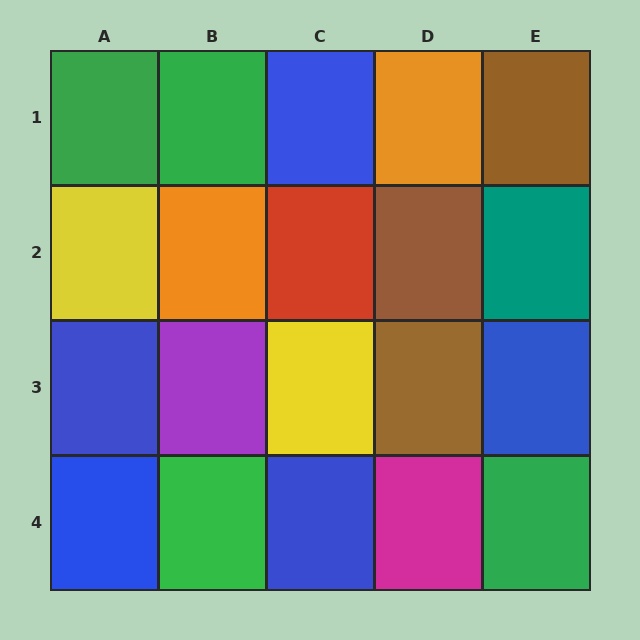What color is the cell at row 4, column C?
Blue.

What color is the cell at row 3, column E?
Blue.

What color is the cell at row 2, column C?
Red.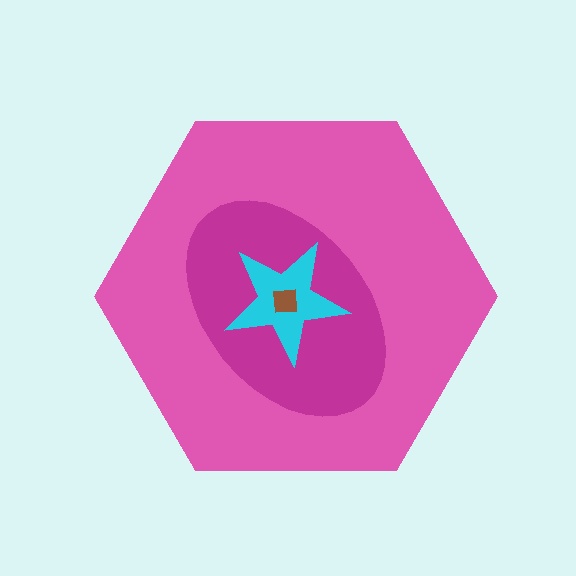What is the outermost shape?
The pink hexagon.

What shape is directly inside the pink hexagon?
The magenta ellipse.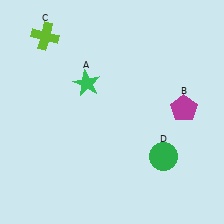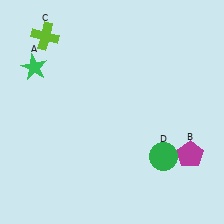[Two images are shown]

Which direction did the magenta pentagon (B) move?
The magenta pentagon (B) moved down.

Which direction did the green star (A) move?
The green star (A) moved left.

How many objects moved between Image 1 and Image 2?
2 objects moved between the two images.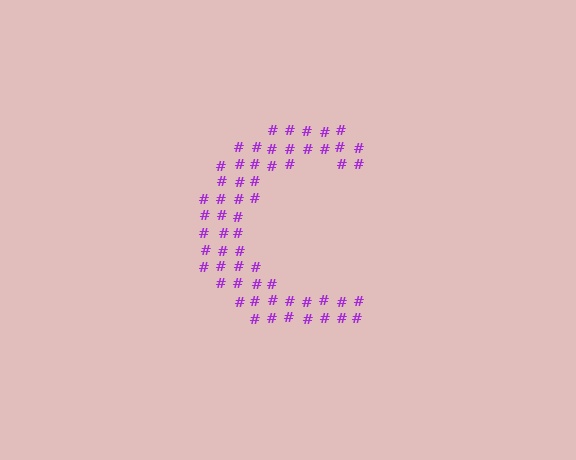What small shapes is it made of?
It is made of small hash symbols.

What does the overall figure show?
The overall figure shows the letter C.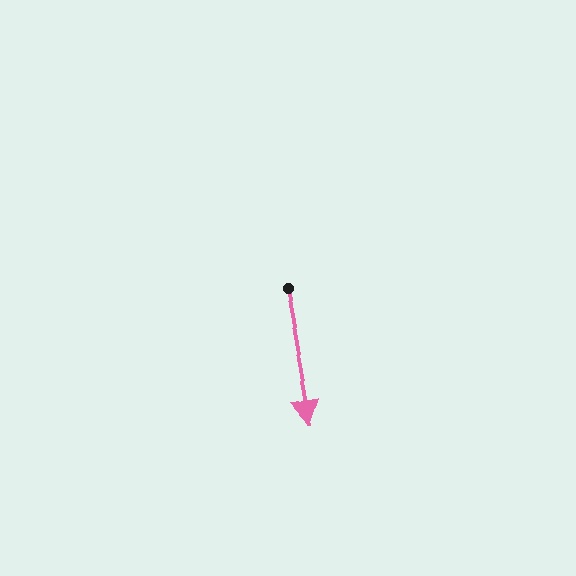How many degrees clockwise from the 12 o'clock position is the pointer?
Approximately 170 degrees.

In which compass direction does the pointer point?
South.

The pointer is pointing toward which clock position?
Roughly 6 o'clock.